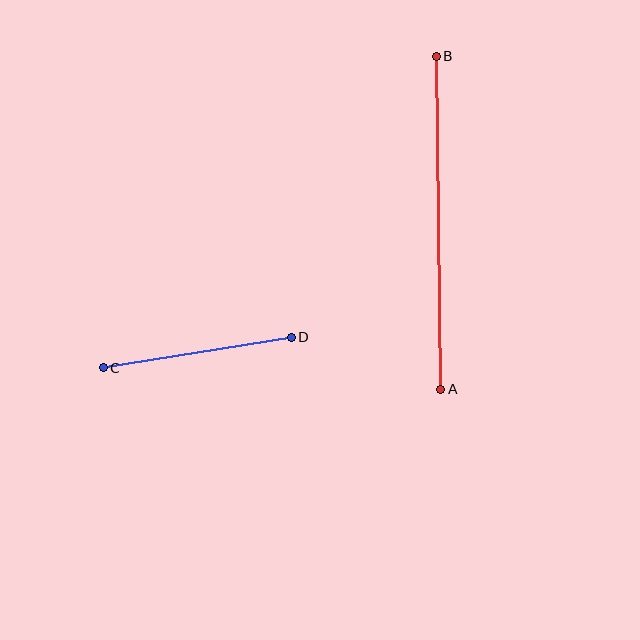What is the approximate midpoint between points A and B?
The midpoint is at approximately (438, 223) pixels.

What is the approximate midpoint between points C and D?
The midpoint is at approximately (197, 352) pixels.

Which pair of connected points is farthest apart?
Points A and B are farthest apart.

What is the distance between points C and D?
The distance is approximately 190 pixels.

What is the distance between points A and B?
The distance is approximately 333 pixels.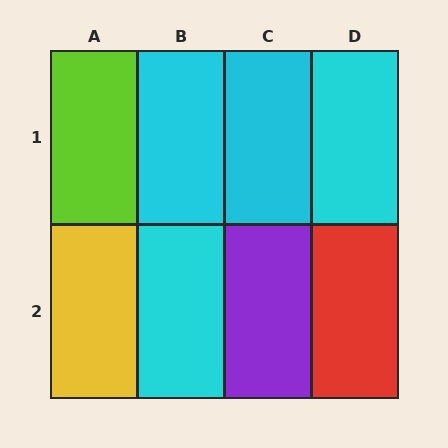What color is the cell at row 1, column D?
Cyan.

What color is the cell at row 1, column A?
Lime.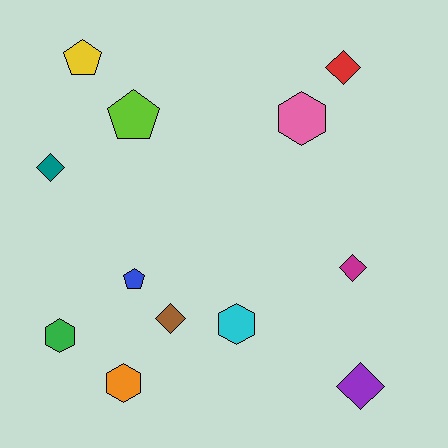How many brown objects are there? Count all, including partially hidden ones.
There is 1 brown object.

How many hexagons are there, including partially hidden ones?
There are 4 hexagons.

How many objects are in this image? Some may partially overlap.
There are 12 objects.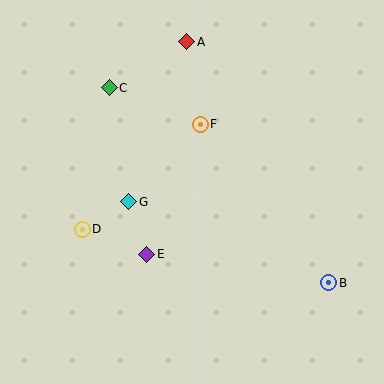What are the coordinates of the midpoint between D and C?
The midpoint between D and C is at (96, 159).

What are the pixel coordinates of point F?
Point F is at (200, 124).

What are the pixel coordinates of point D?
Point D is at (82, 229).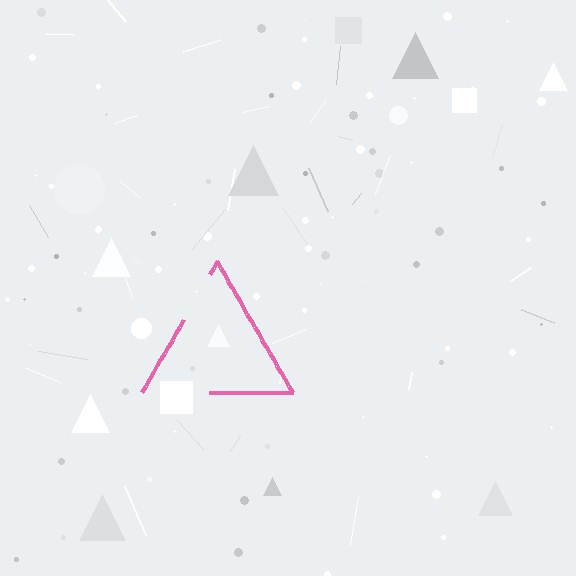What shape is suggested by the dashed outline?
The dashed outline suggests a triangle.